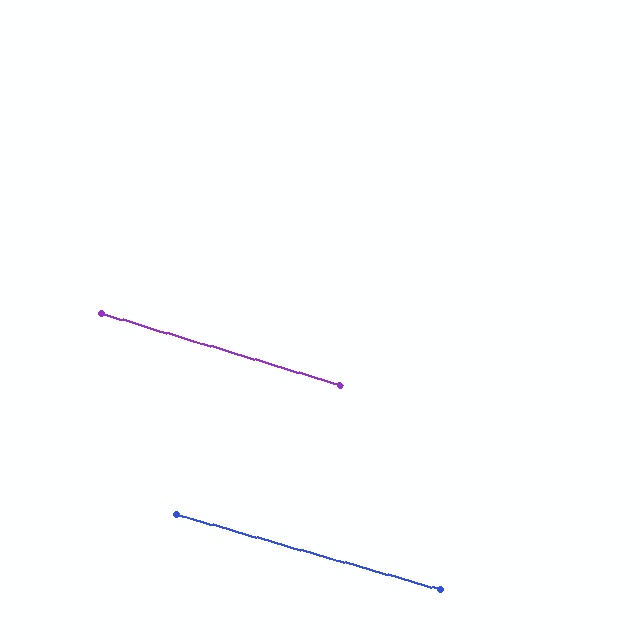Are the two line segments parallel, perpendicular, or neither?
Parallel — their directions differ by only 0.8°.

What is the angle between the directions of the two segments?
Approximately 1 degree.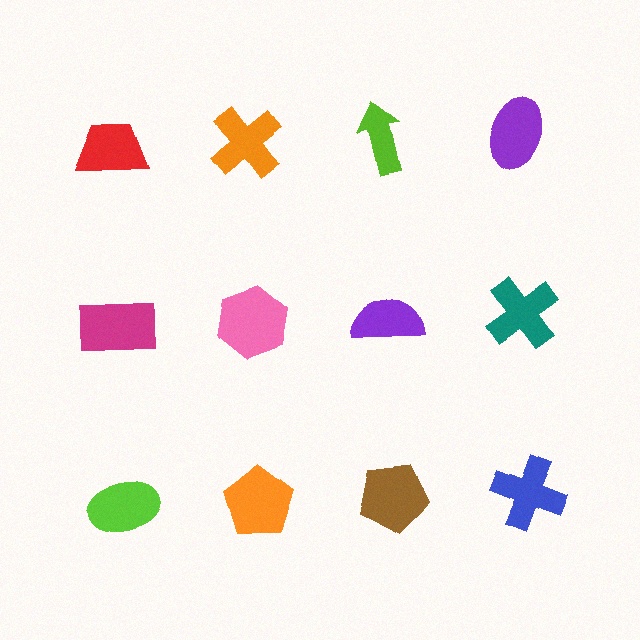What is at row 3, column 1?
A lime ellipse.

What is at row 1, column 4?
A purple ellipse.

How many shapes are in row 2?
4 shapes.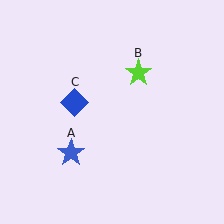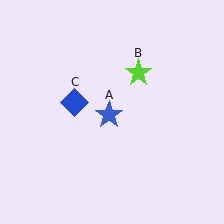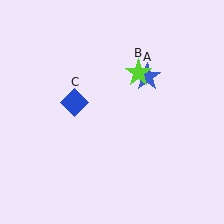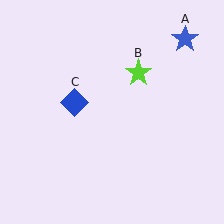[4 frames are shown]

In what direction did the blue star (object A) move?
The blue star (object A) moved up and to the right.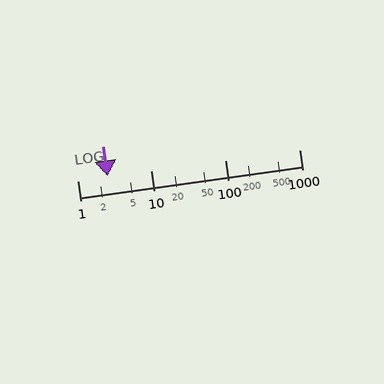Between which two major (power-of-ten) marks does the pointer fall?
The pointer is between 1 and 10.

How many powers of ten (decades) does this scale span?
The scale spans 3 decades, from 1 to 1000.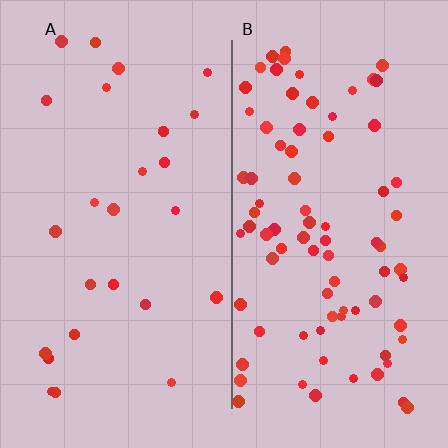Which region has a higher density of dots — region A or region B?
B (the right).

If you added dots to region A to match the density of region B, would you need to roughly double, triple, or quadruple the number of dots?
Approximately triple.